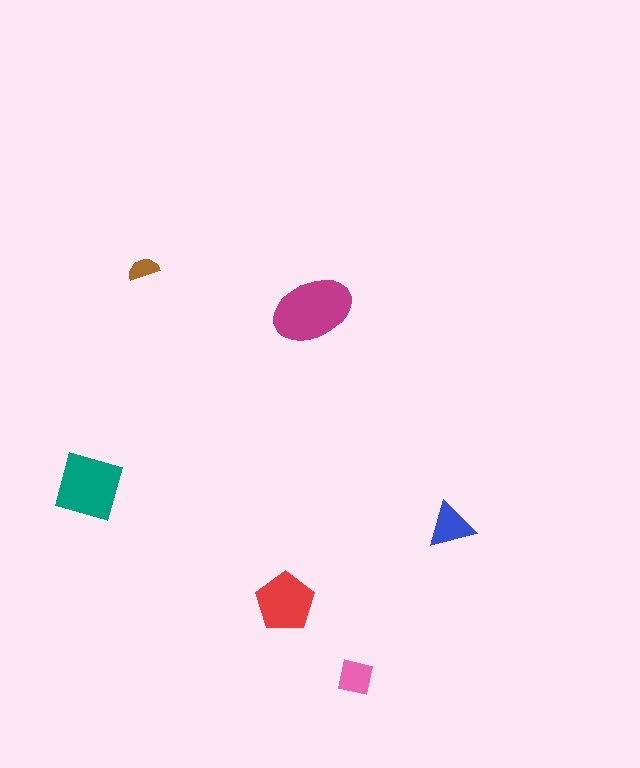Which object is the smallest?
The brown semicircle.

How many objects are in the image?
There are 6 objects in the image.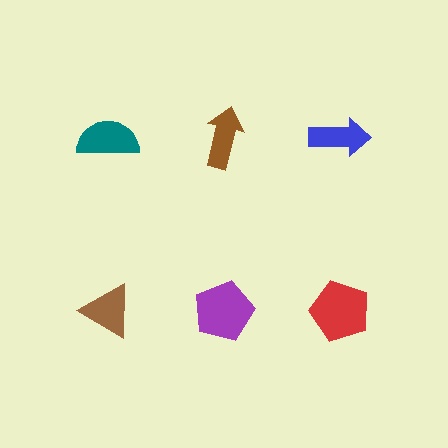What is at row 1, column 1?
A teal semicircle.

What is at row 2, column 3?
A red pentagon.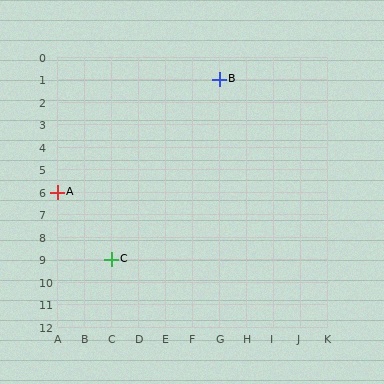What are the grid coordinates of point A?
Point A is at grid coordinates (A, 6).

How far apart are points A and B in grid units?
Points A and B are 6 columns and 5 rows apart (about 7.8 grid units diagonally).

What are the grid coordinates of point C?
Point C is at grid coordinates (C, 9).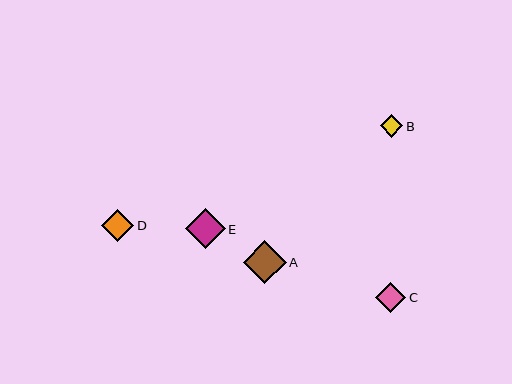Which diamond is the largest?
Diamond A is the largest with a size of approximately 43 pixels.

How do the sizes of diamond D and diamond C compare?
Diamond D and diamond C are approximately the same size.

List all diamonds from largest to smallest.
From largest to smallest: A, E, D, C, B.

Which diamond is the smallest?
Diamond B is the smallest with a size of approximately 23 pixels.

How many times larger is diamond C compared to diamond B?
Diamond C is approximately 1.3 times the size of diamond B.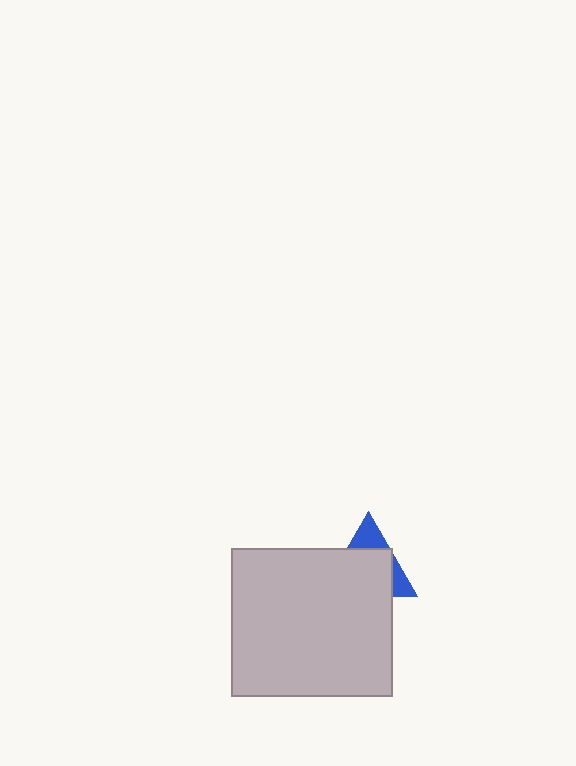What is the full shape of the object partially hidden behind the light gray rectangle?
The partially hidden object is a blue triangle.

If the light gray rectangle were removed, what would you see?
You would see the complete blue triangle.